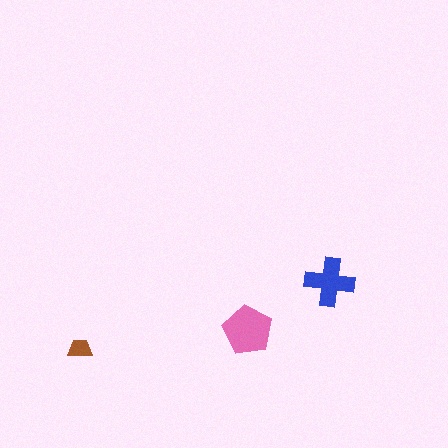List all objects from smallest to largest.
The brown trapezoid, the blue cross, the pink pentagon.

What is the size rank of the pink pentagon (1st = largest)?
1st.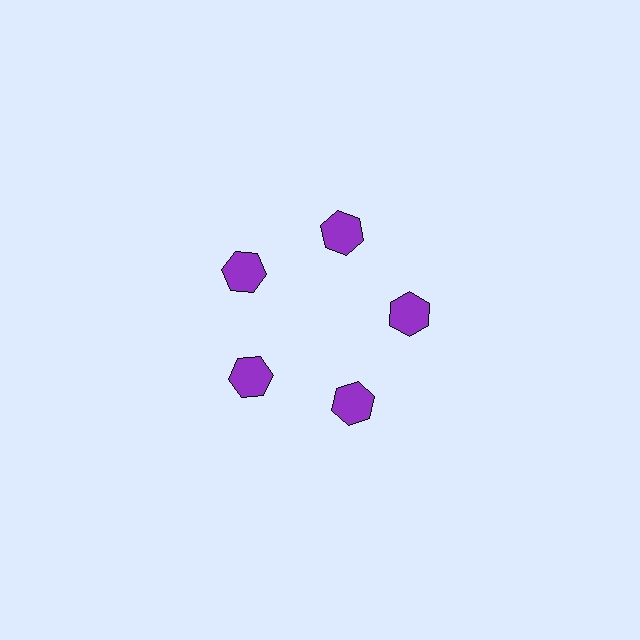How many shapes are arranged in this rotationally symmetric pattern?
There are 5 shapes, arranged in 5 groups of 1.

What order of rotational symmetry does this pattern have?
This pattern has 5-fold rotational symmetry.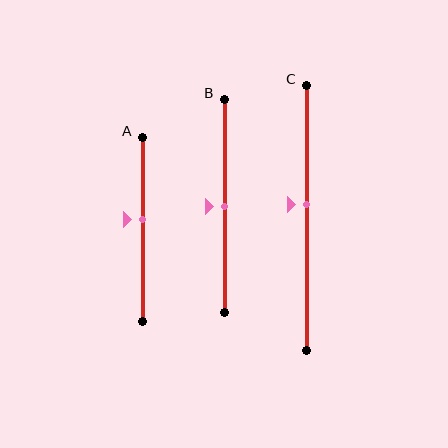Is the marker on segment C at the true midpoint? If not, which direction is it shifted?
No, the marker on segment C is shifted upward by about 5% of the segment length.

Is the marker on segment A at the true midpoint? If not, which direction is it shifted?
No, the marker on segment A is shifted upward by about 5% of the segment length.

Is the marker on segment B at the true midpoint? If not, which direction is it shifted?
Yes, the marker on segment B is at the true midpoint.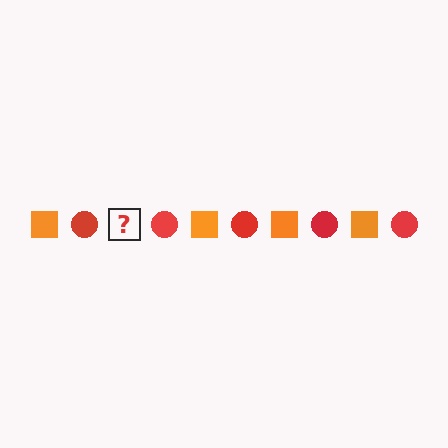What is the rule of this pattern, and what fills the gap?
The rule is that the pattern alternates between orange square and red circle. The gap should be filled with an orange square.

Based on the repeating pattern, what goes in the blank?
The blank should be an orange square.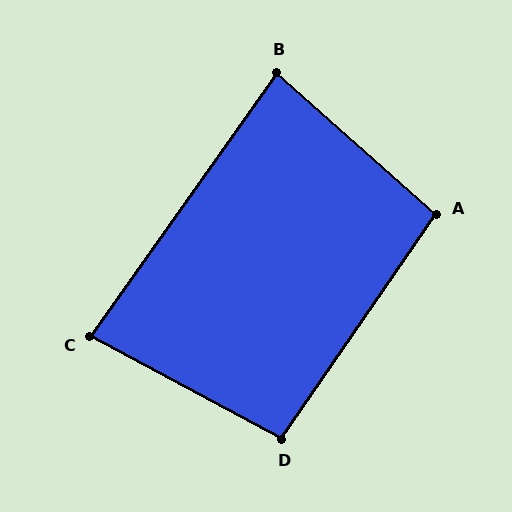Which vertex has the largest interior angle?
A, at approximately 97 degrees.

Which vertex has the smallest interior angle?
C, at approximately 83 degrees.